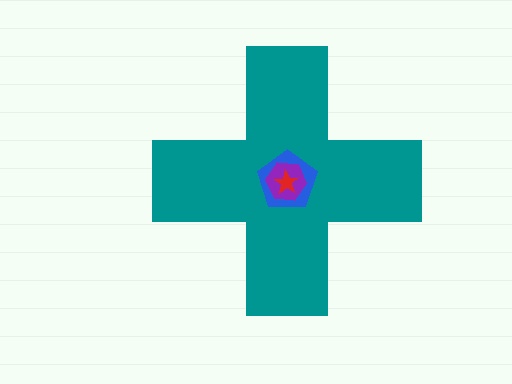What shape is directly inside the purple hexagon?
The red star.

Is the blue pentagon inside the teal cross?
Yes.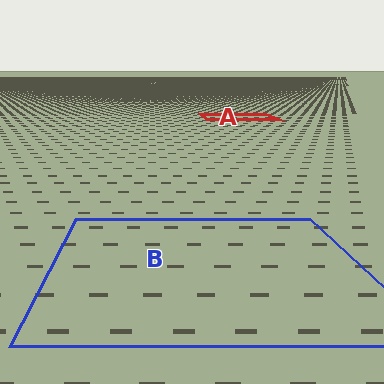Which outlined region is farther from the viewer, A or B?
Region A is farther from the viewer — the texture elements inside it appear smaller and more densely packed.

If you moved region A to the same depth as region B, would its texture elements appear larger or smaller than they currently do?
They would appear larger. At a closer depth, the same texture elements are projected at a bigger on-screen size.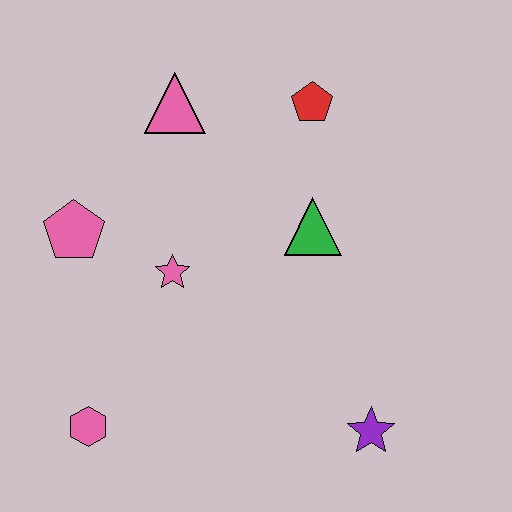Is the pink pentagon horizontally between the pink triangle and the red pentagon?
No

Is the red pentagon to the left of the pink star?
No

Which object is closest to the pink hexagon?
The pink star is closest to the pink hexagon.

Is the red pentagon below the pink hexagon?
No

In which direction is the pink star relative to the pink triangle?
The pink star is below the pink triangle.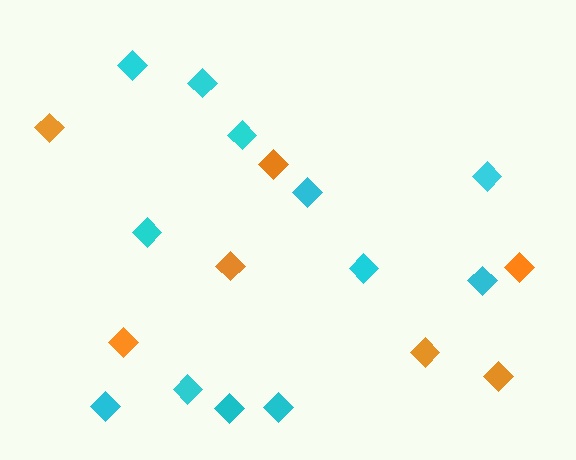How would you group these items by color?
There are 2 groups: one group of orange diamonds (7) and one group of cyan diamonds (12).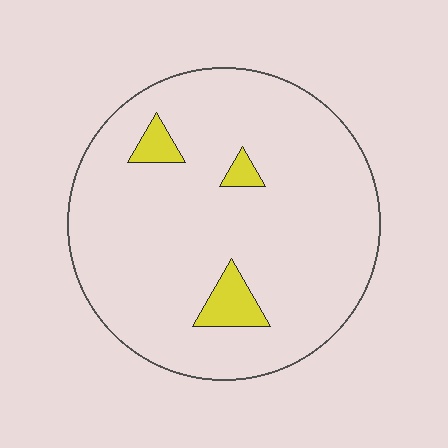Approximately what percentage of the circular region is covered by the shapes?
Approximately 5%.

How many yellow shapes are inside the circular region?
3.